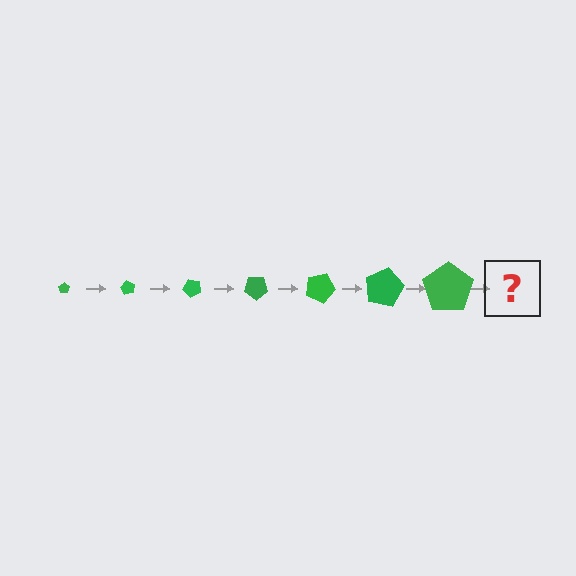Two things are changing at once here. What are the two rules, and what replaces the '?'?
The two rules are that the pentagon grows larger each step and it rotates 60 degrees each step. The '?' should be a pentagon, larger than the previous one and rotated 420 degrees from the start.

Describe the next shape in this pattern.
It should be a pentagon, larger than the previous one and rotated 420 degrees from the start.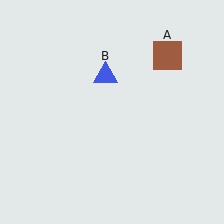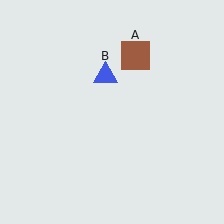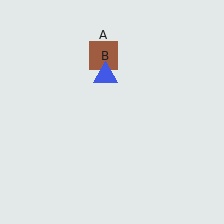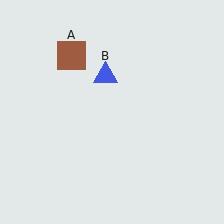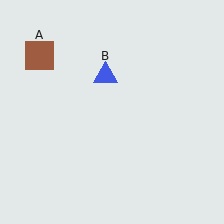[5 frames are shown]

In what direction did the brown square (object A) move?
The brown square (object A) moved left.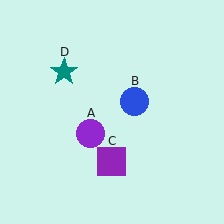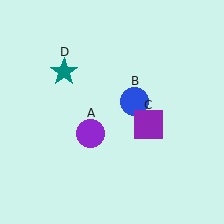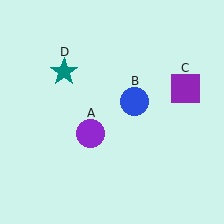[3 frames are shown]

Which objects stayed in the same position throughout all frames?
Purple circle (object A) and blue circle (object B) and teal star (object D) remained stationary.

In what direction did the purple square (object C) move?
The purple square (object C) moved up and to the right.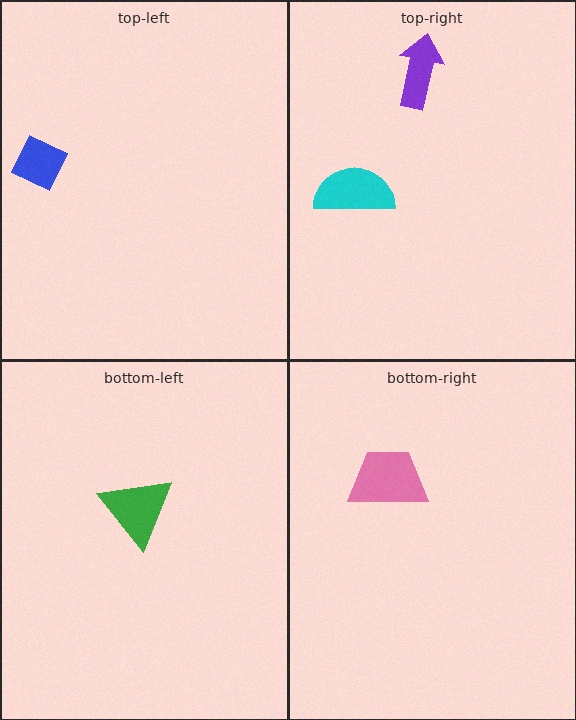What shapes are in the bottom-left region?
The green triangle.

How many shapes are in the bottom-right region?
1.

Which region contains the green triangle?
The bottom-left region.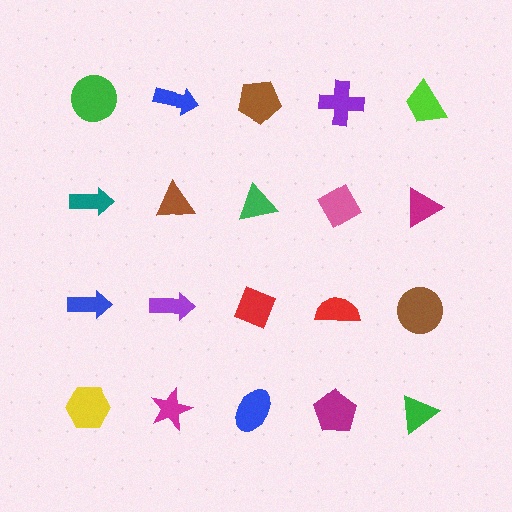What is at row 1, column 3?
A brown pentagon.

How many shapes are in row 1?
5 shapes.